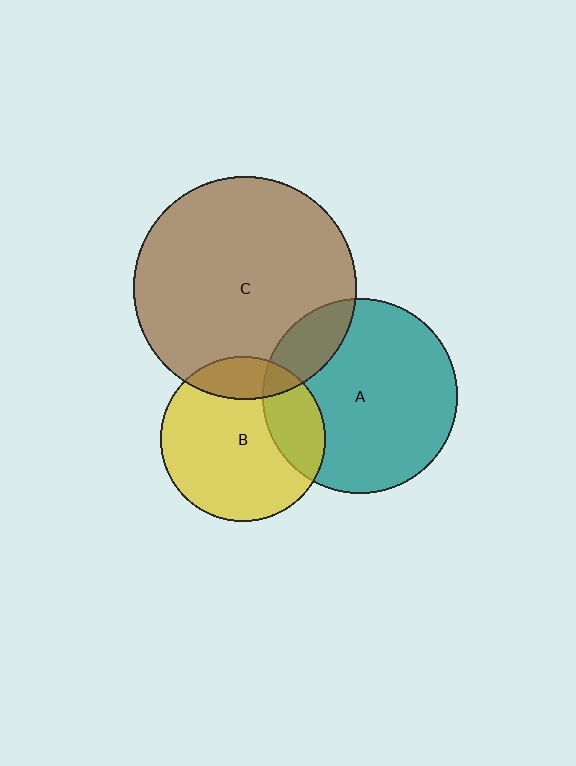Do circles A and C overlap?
Yes.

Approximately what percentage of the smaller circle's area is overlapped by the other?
Approximately 15%.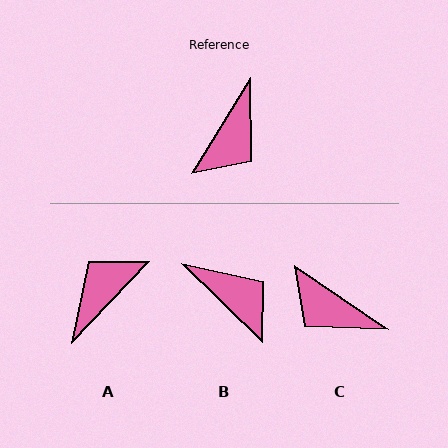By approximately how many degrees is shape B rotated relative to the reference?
Approximately 77 degrees counter-clockwise.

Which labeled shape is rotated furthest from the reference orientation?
A, about 168 degrees away.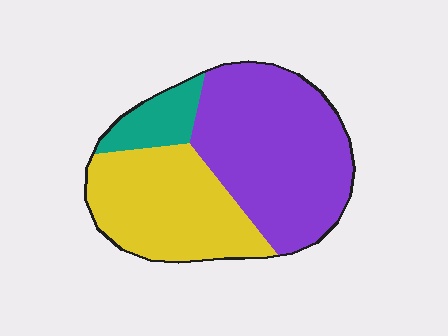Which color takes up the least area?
Teal, at roughly 10%.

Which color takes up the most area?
Purple, at roughly 50%.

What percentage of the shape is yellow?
Yellow takes up about three eighths (3/8) of the shape.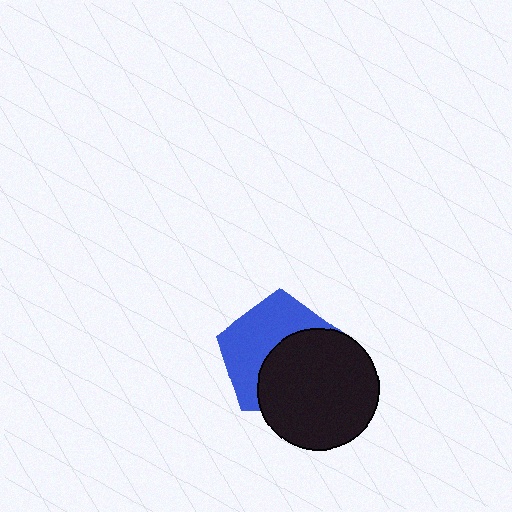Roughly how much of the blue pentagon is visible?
About half of it is visible (roughly 50%).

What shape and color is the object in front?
The object in front is a black circle.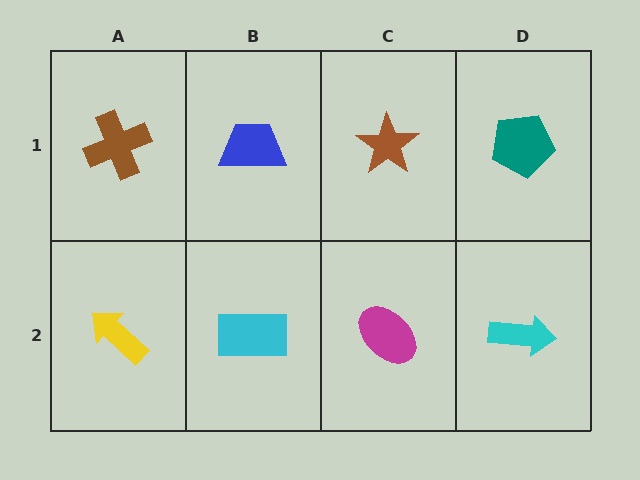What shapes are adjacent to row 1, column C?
A magenta ellipse (row 2, column C), a blue trapezoid (row 1, column B), a teal pentagon (row 1, column D).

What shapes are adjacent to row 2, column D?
A teal pentagon (row 1, column D), a magenta ellipse (row 2, column C).